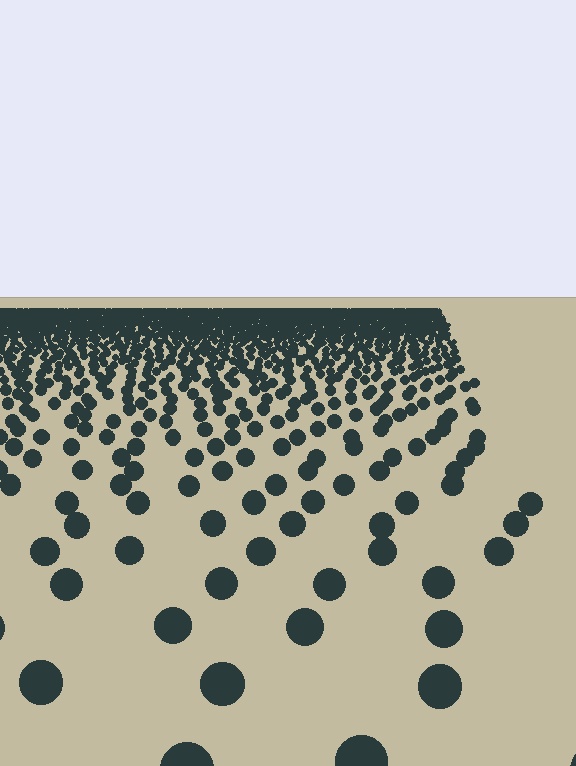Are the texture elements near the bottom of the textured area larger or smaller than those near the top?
Larger. Near the bottom, elements are closer to the viewer and appear at a bigger on-screen size.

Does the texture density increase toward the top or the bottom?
Density increases toward the top.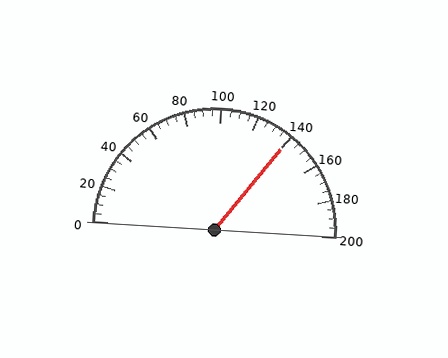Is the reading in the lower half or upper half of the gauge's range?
The reading is in the upper half of the range (0 to 200).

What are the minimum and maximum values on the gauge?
The gauge ranges from 0 to 200.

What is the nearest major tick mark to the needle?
The nearest major tick mark is 140.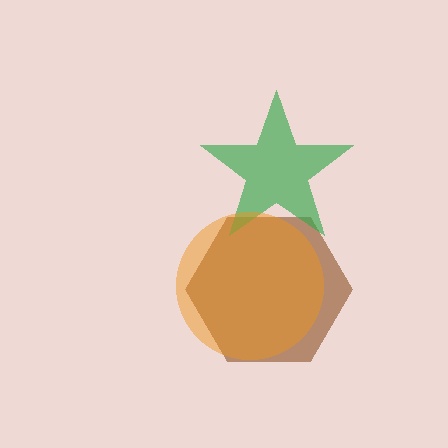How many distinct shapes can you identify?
There are 3 distinct shapes: a brown hexagon, a green star, an orange circle.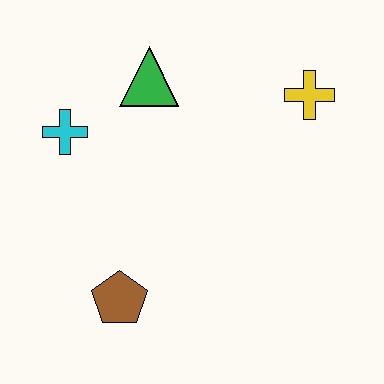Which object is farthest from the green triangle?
The brown pentagon is farthest from the green triangle.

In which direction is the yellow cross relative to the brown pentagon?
The yellow cross is above the brown pentagon.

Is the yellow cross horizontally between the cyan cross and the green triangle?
No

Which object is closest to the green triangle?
The cyan cross is closest to the green triangle.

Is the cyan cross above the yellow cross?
No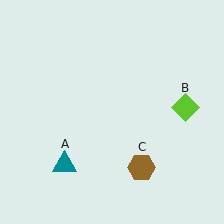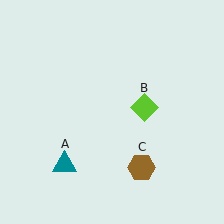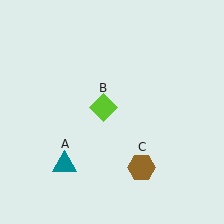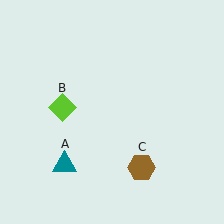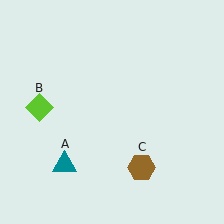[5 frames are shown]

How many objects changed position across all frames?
1 object changed position: lime diamond (object B).